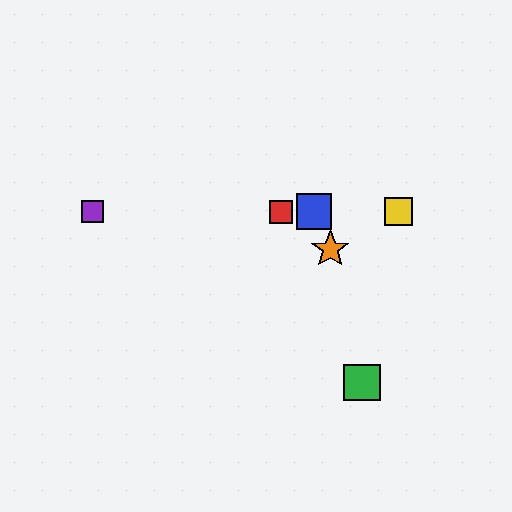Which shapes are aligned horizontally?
The red square, the blue square, the yellow square, the purple square are aligned horizontally.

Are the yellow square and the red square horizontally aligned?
Yes, both are at y≈212.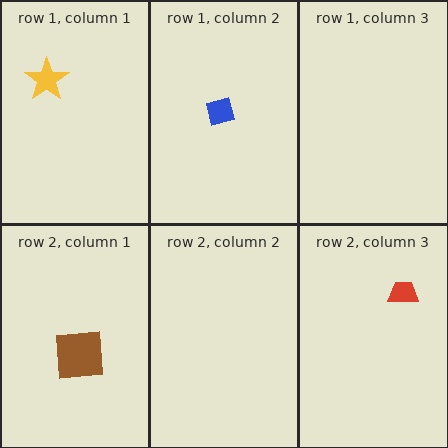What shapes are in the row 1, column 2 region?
The blue square.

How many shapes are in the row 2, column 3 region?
1.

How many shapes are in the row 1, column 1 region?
1.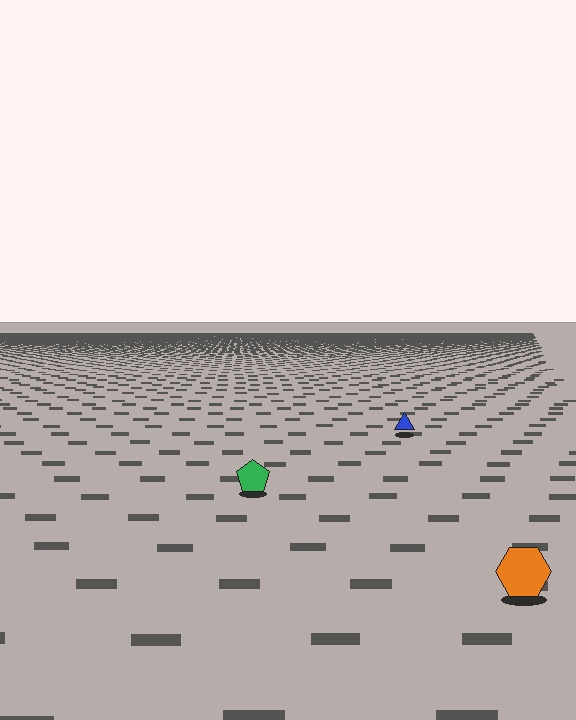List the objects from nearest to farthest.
From nearest to farthest: the orange hexagon, the green pentagon, the blue triangle.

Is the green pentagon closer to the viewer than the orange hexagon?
No. The orange hexagon is closer — you can tell from the texture gradient: the ground texture is coarser near it.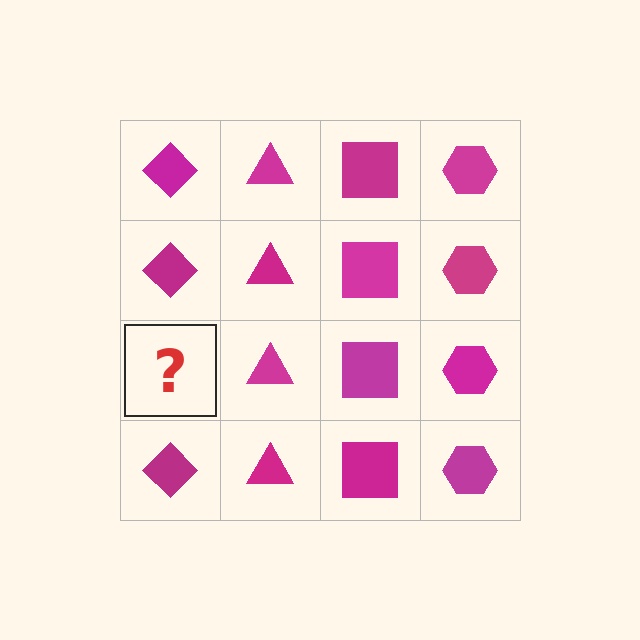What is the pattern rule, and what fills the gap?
The rule is that each column has a consistent shape. The gap should be filled with a magenta diamond.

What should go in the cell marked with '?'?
The missing cell should contain a magenta diamond.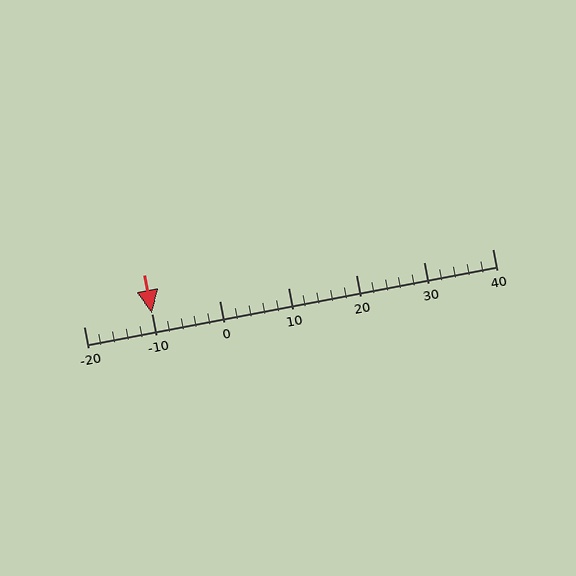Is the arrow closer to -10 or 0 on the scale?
The arrow is closer to -10.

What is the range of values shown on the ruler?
The ruler shows values from -20 to 40.